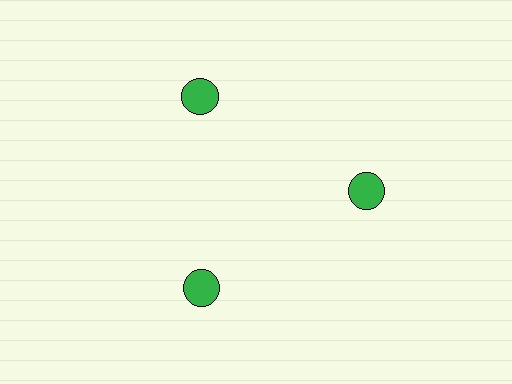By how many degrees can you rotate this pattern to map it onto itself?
The pattern maps onto itself every 120 degrees of rotation.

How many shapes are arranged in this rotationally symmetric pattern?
There are 3 shapes, arranged in 3 groups of 1.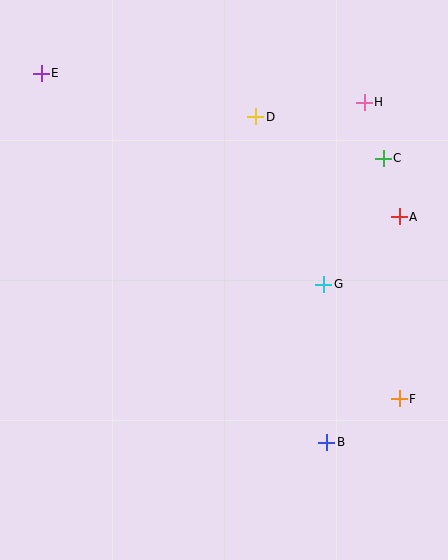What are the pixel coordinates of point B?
Point B is at (327, 442).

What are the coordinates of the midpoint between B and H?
The midpoint between B and H is at (346, 272).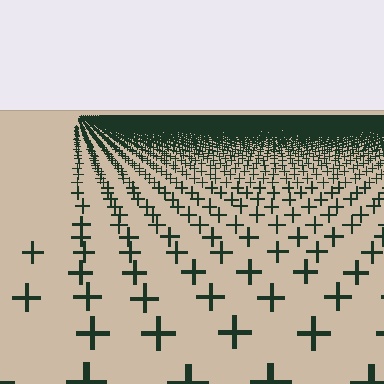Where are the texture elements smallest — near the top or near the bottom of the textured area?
Near the top.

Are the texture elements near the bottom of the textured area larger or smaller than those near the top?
Larger. Near the bottom, elements are closer to the viewer and appear at a bigger on-screen size.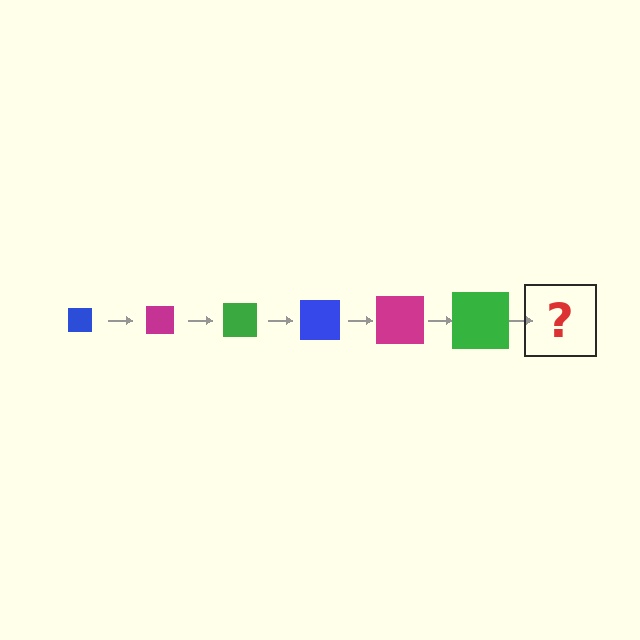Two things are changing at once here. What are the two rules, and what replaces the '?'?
The two rules are that the square grows larger each step and the color cycles through blue, magenta, and green. The '?' should be a blue square, larger than the previous one.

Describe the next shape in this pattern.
It should be a blue square, larger than the previous one.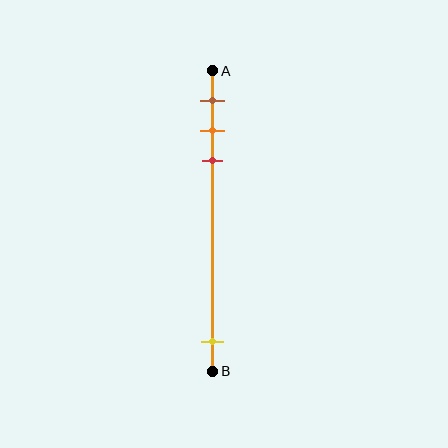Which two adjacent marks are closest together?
The orange and red marks are the closest adjacent pair.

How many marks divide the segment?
There are 4 marks dividing the segment.